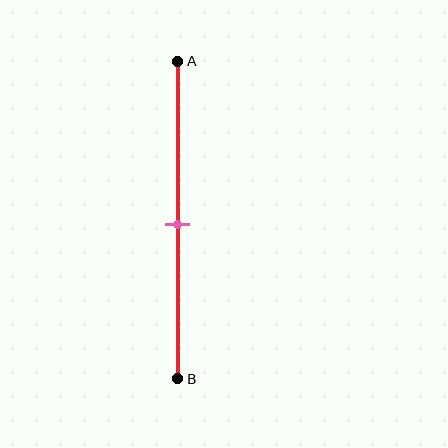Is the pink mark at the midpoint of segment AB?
Yes, the mark is approximately at the midpoint.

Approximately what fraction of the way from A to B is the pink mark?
The pink mark is approximately 50% of the way from A to B.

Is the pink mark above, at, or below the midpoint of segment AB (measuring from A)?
The pink mark is approximately at the midpoint of segment AB.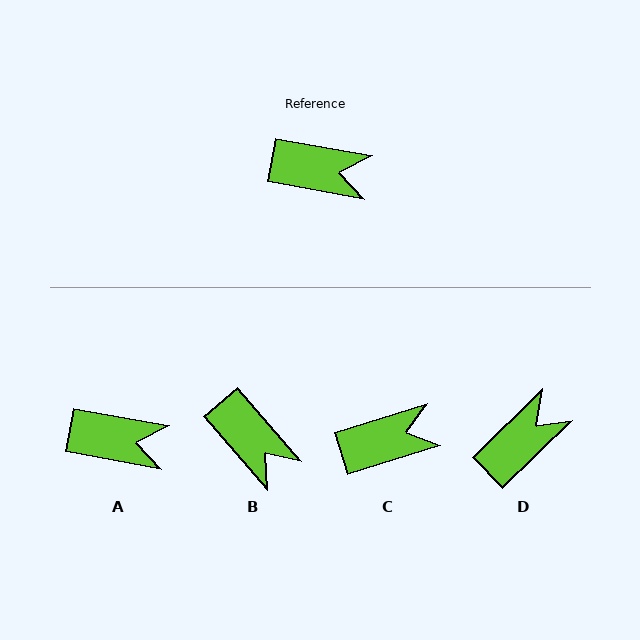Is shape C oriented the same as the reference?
No, it is off by about 28 degrees.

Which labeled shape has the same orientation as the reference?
A.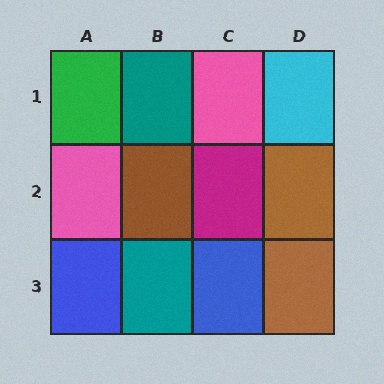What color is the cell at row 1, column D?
Cyan.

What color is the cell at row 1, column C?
Pink.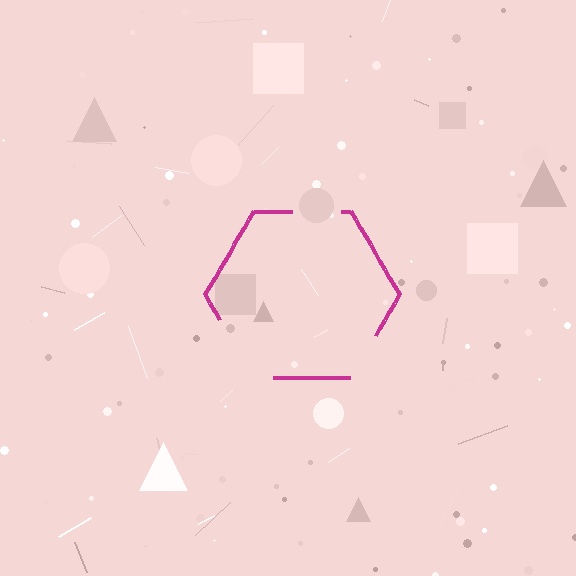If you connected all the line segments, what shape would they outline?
They would outline a hexagon.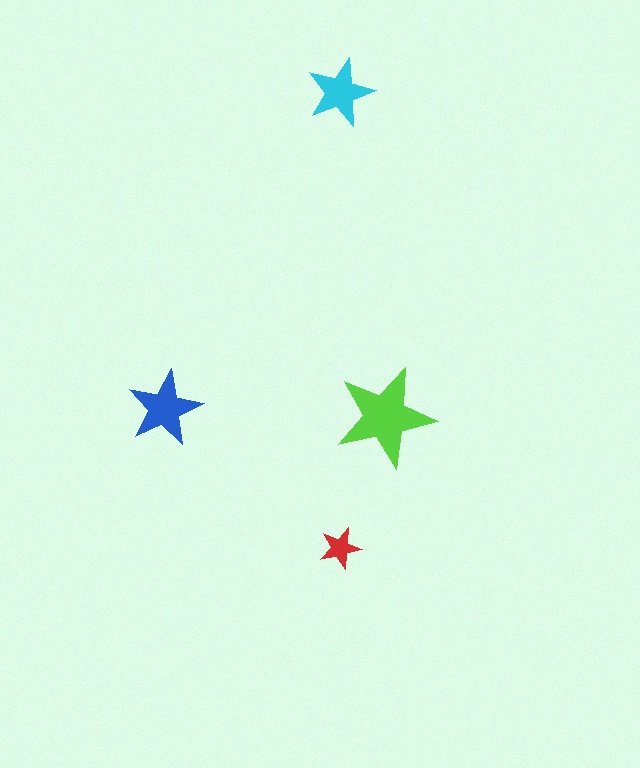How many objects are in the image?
There are 4 objects in the image.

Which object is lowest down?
The red star is bottommost.